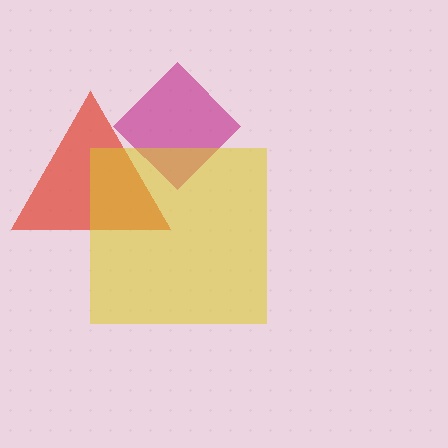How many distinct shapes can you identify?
There are 3 distinct shapes: a red triangle, a magenta diamond, a yellow square.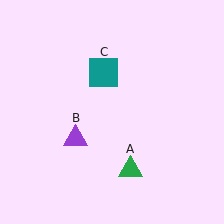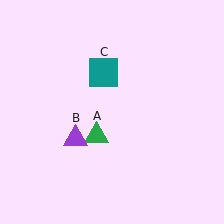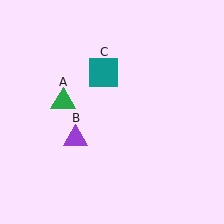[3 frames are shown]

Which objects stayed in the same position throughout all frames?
Purple triangle (object B) and teal square (object C) remained stationary.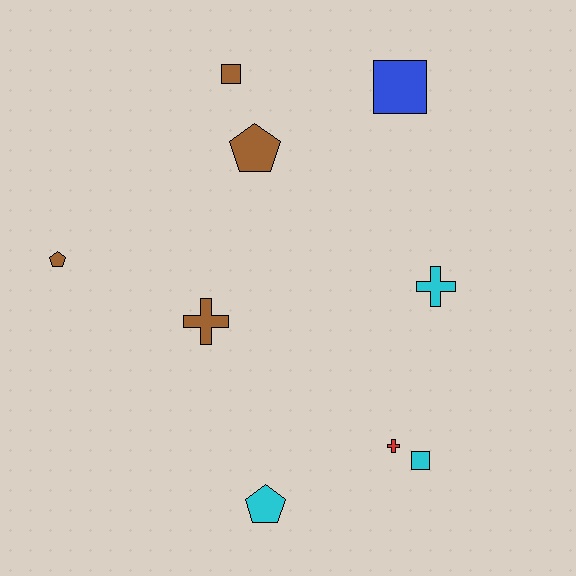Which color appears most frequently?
Brown, with 4 objects.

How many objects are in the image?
There are 9 objects.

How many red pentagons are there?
There are no red pentagons.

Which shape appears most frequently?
Cross, with 3 objects.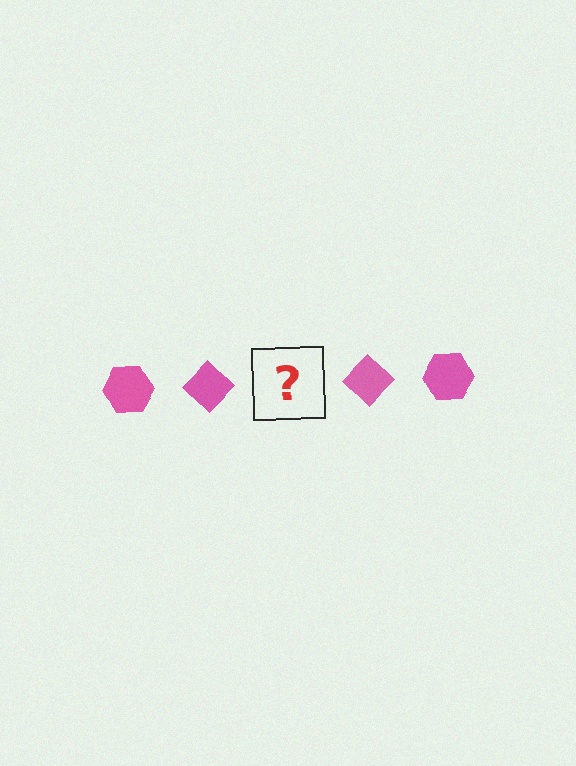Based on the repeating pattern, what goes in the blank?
The blank should be a pink hexagon.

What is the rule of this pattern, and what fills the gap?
The rule is that the pattern cycles through hexagon, diamond shapes in pink. The gap should be filled with a pink hexagon.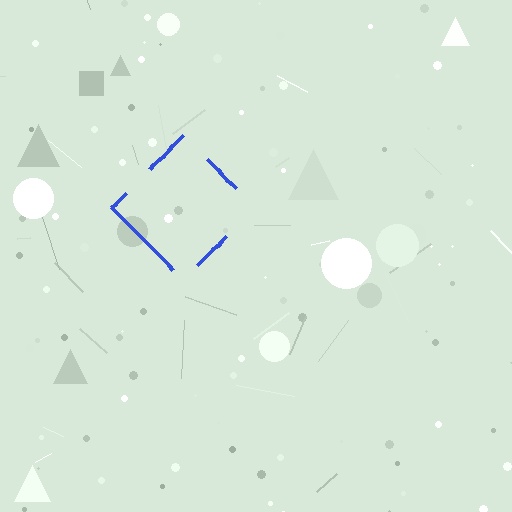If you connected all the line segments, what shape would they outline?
They would outline a diamond.